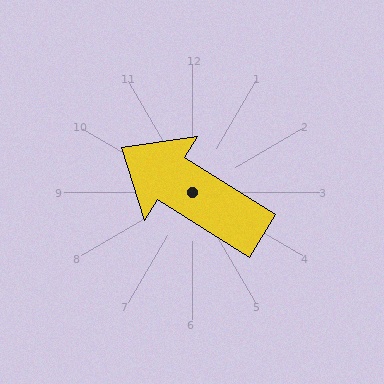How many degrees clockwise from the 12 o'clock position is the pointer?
Approximately 302 degrees.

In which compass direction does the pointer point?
Northwest.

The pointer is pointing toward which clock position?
Roughly 10 o'clock.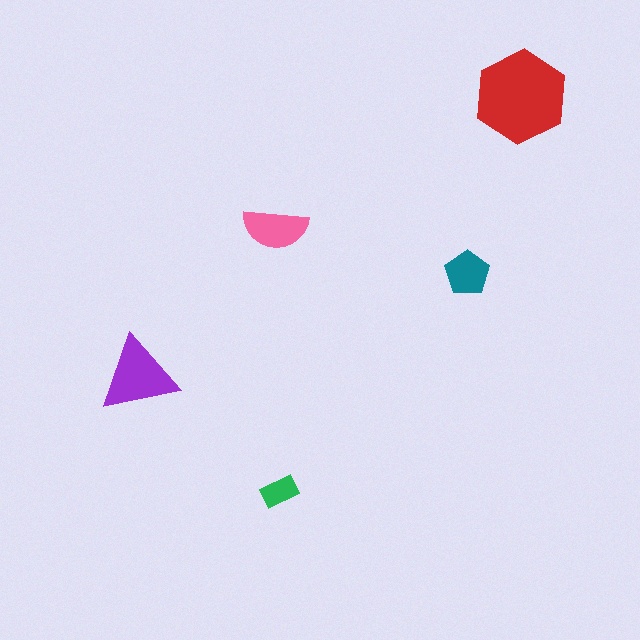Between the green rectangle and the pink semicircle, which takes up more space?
The pink semicircle.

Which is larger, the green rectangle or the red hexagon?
The red hexagon.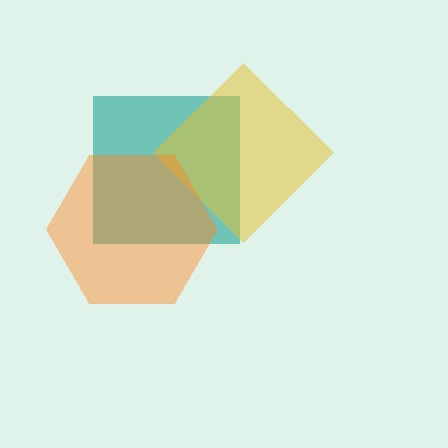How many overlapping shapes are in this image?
There are 3 overlapping shapes in the image.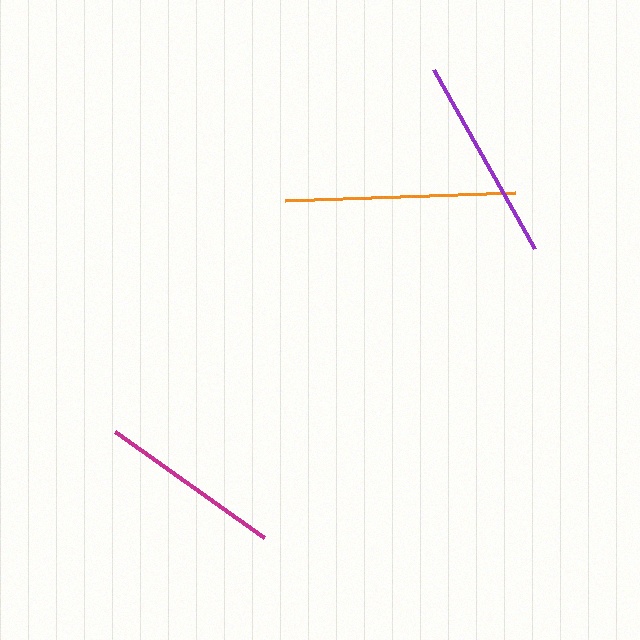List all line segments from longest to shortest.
From longest to shortest: orange, purple, magenta.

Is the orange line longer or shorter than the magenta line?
The orange line is longer than the magenta line.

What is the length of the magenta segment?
The magenta segment is approximately 183 pixels long.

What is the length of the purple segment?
The purple segment is approximately 206 pixels long.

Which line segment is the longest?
The orange line is the longest at approximately 231 pixels.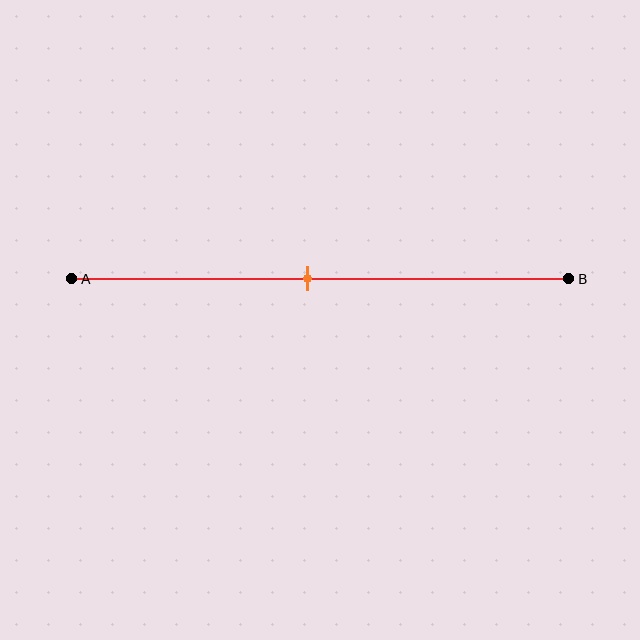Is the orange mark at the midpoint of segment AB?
Yes, the mark is approximately at the midpoint.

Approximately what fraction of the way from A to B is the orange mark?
The orange mark is approximately 45% of the way from A to B.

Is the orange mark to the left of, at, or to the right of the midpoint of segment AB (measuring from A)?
The orange mark is approximately at the midpoint of segment AB.